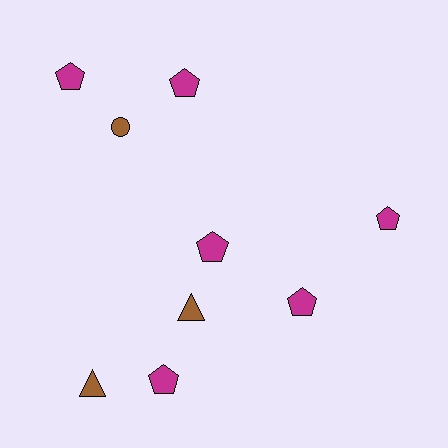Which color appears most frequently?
Magenta, with 6 objects.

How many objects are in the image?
There are 9 objects.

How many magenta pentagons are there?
There are 6 magenta pentagons.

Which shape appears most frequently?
Pentagon, with 6 objects.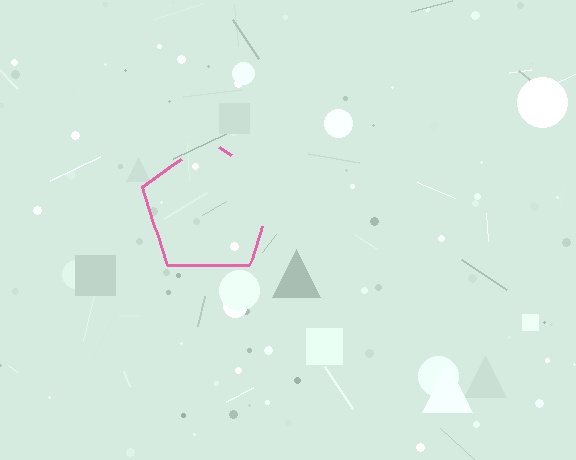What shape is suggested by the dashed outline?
The dashed outline suggests a pentagon.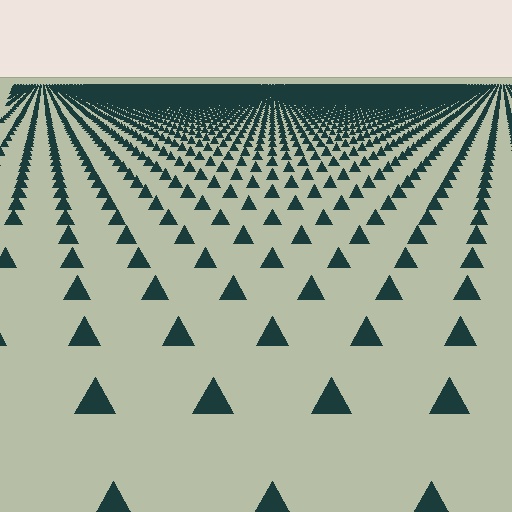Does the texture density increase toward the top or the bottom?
Density increases toward the top.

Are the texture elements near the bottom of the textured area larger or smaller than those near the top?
Larger. Near the bottom, elements are closer to the viewer and appear at a bigger on-screen size.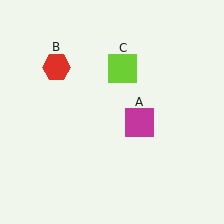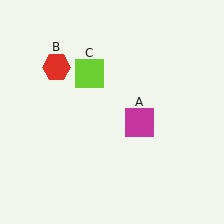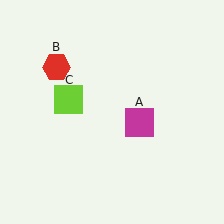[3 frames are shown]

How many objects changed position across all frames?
1 object changed position: lime square (object C).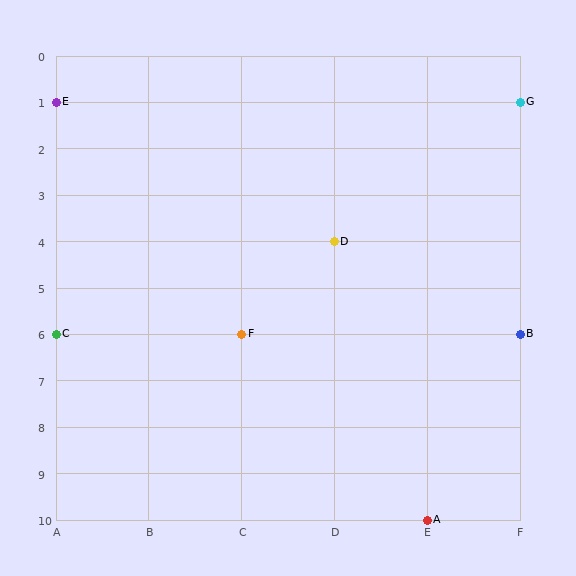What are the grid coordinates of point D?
Point D is at grid coordinates (D, 4).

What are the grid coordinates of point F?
Point F is at grid coordinates (C, 6).